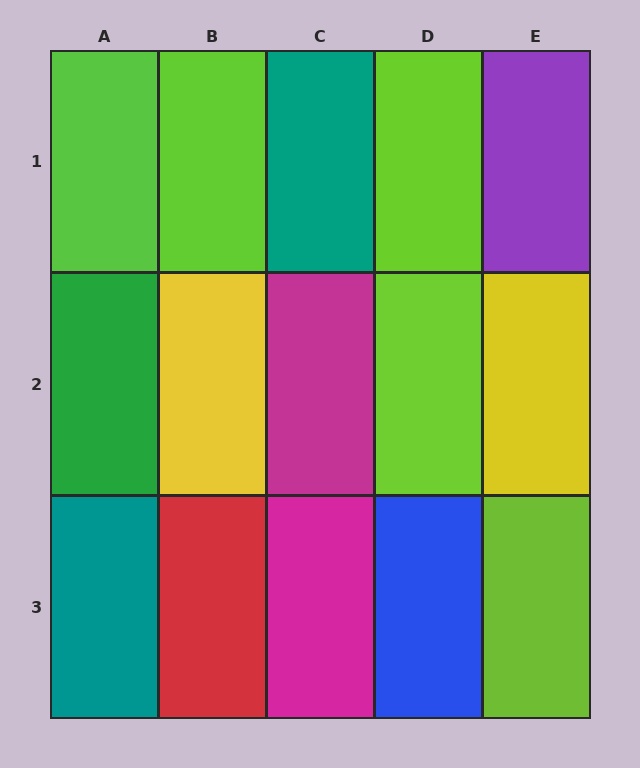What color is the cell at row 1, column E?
Purple.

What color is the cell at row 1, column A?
Lime.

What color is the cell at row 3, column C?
Magenta.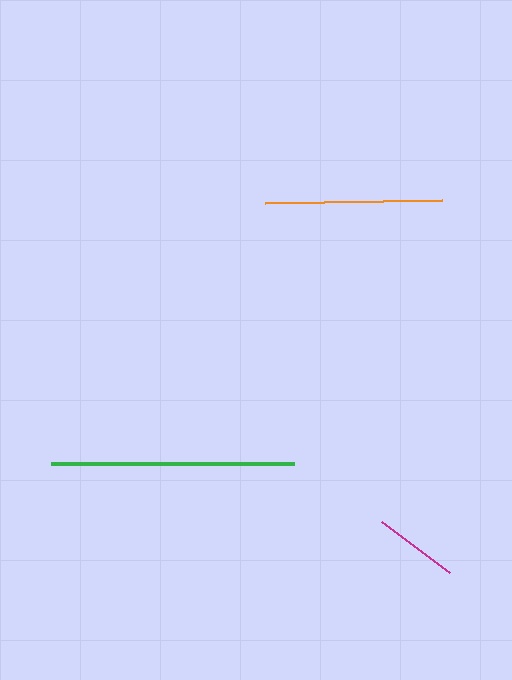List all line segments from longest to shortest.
From longest to shortest: green, orange, magenta.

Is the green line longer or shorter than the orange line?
The green line is longer than the orange line.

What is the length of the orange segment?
The orange segment is approximately 177 pixels long.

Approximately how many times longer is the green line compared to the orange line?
The green line is approximately 1.4 times the length of the orange line.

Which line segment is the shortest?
The magenta line is the shortest at approximately 86 pixels.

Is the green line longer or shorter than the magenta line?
The green line is longer than the magenta line.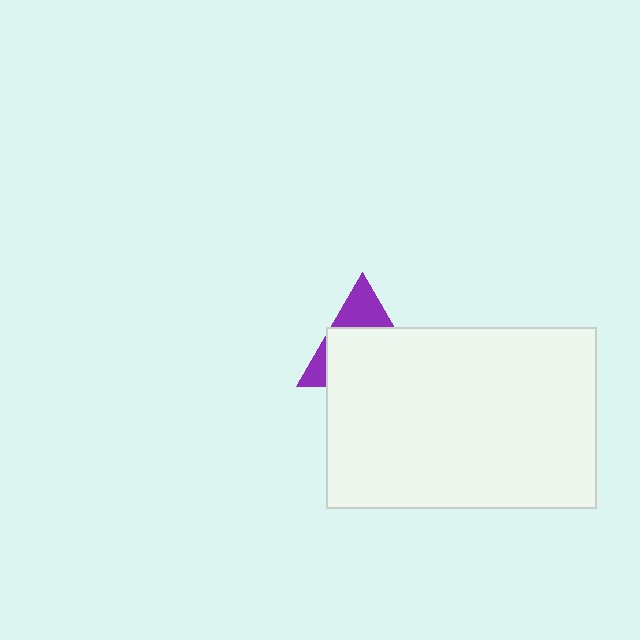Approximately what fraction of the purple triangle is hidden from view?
Roughly 67% of the purple triangle is hidden behind the white rectangle.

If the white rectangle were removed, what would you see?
You would see the complete purple triangle.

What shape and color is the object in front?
The object in front is a white rectangle.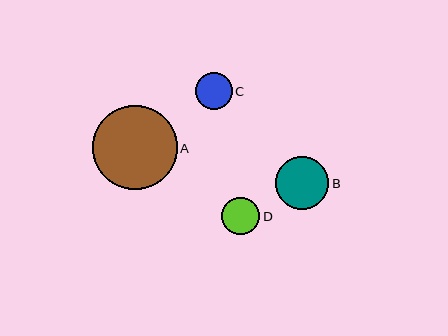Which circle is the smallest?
Circle C is the smallest with a size of approximately 37 pixels.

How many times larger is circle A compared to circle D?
Circle A is approximately 2.2 times the size of circle D.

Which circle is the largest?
Circle A is the largest with a size of approximately 85 pixels.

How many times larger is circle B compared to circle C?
Circle B is approximately 1.4 times the size of circle C.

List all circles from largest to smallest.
From largest to smallest: A, B, D, C.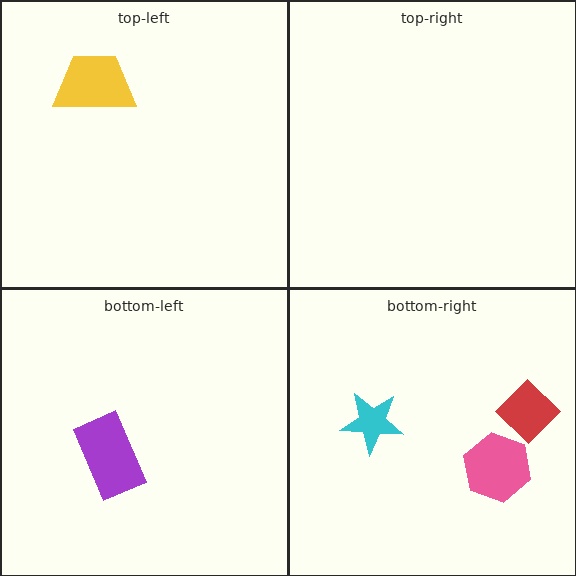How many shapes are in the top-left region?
1.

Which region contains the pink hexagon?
The bottom-right region.